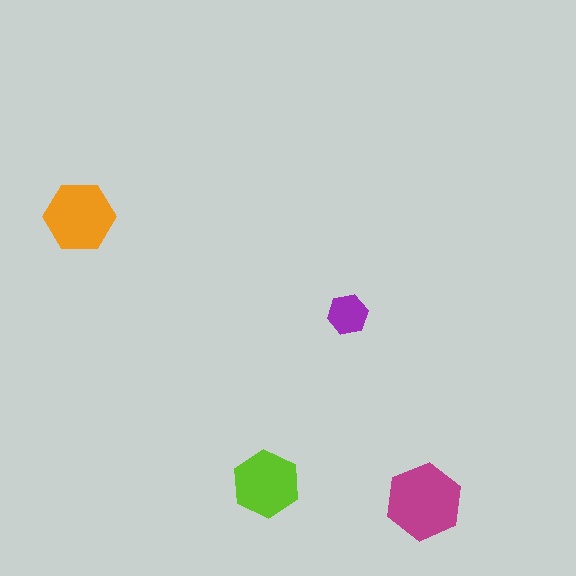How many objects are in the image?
There are 4 objects in the image.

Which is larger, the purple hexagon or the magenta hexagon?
The magenta one.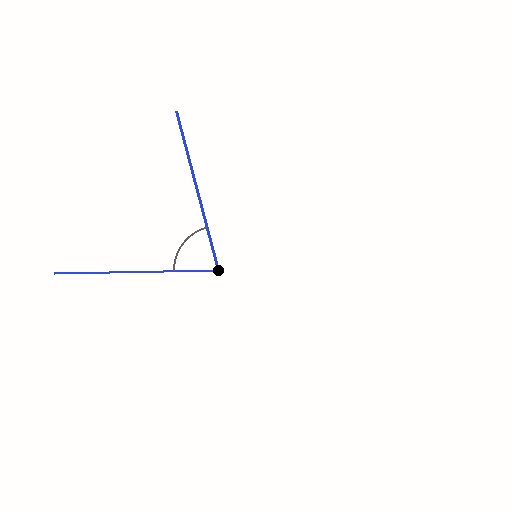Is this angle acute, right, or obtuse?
It is acute.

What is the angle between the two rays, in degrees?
Approximately 76 degrees.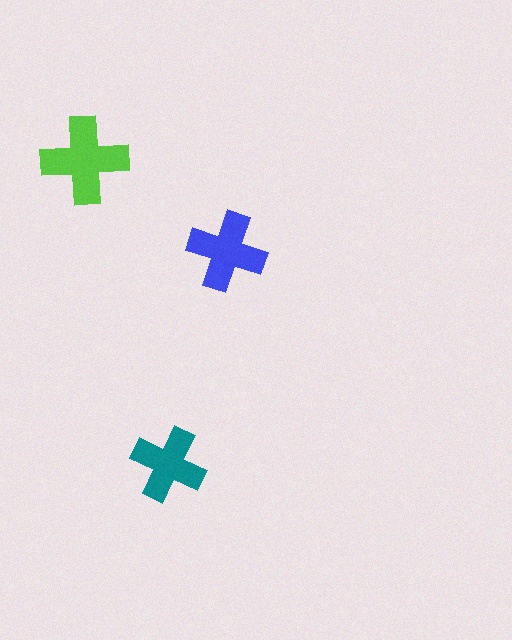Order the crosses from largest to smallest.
the lime one, the blue one, the teal one.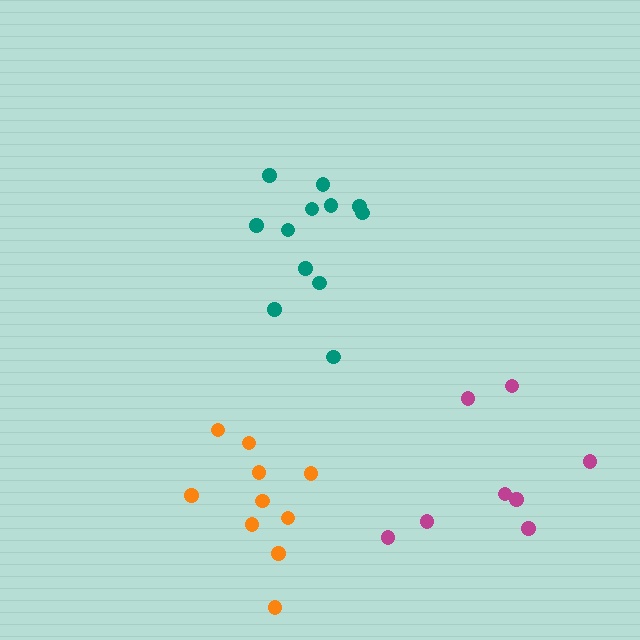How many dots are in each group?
Group 1: 10 dots, Group 2: 12 dots, Group 3: 8 dots (30 total).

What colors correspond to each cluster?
The clusters are colored: orange, teal, magenta.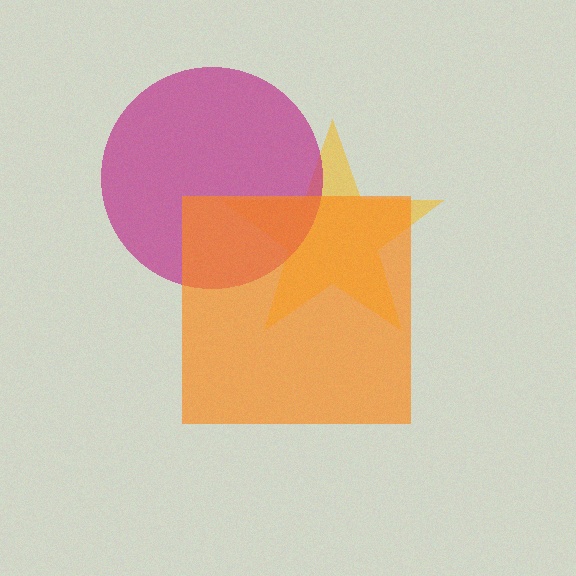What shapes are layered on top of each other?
The layered shapes are: a yellow star, a magenta circle, an orange square.